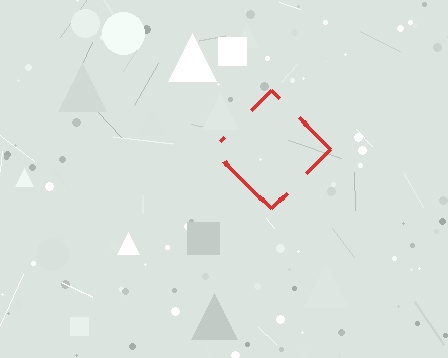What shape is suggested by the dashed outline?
The dashed outline suggests a diamond.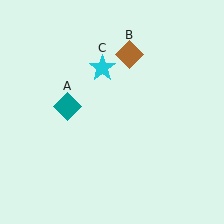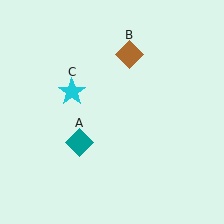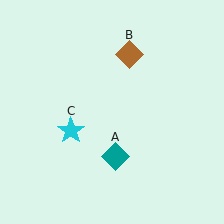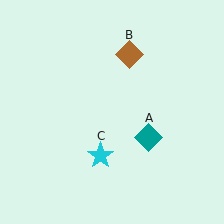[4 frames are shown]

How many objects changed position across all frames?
2 objects changed position: teal diamond (object A), cyan star (object C).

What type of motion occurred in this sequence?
The teal diamond (object A), cyan star (object C) rotated counterclockwise around the center of the scene.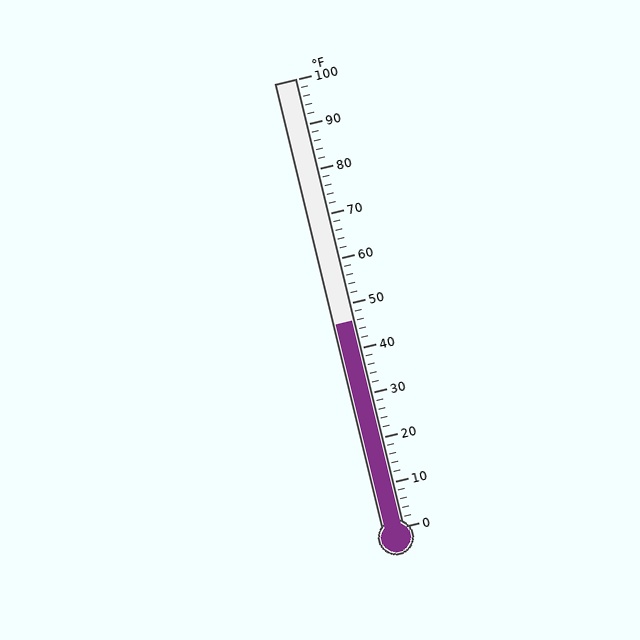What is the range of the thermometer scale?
The thermometer scale ranges from 0°F to 100°F.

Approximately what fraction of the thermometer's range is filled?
The thermometer is filled to approximately 45% of its range.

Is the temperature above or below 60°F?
The temperature is below 60°F.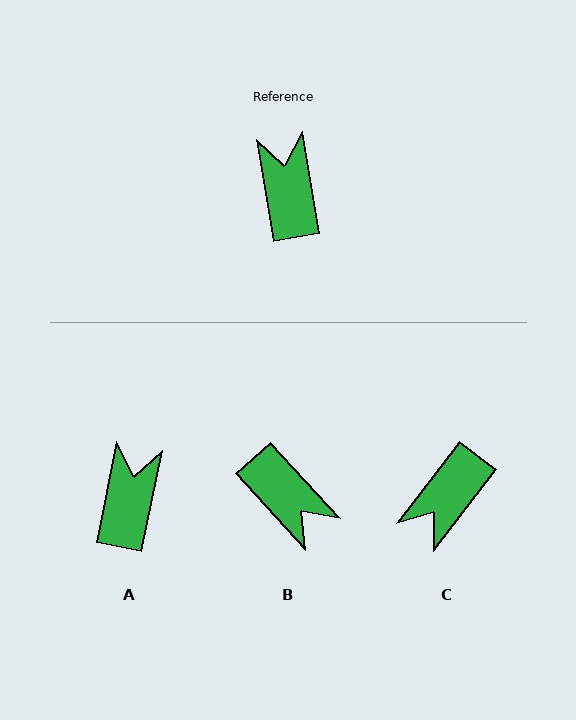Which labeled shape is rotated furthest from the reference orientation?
B, about 147 degrees away.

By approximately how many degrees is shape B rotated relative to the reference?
Approximately 147 degrees clockwise.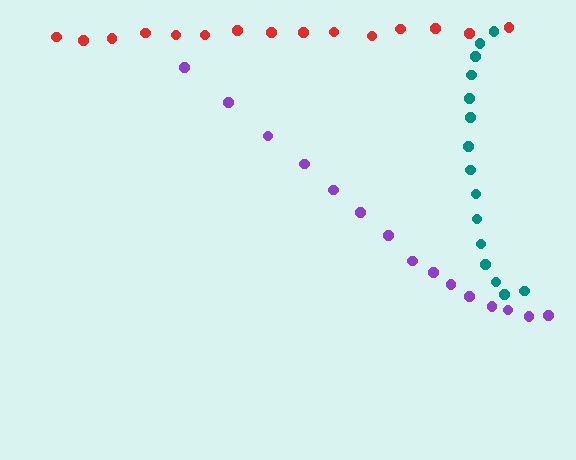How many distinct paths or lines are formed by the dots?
There are 3 distinct paths.